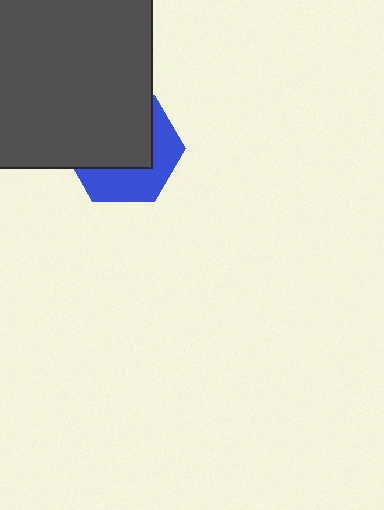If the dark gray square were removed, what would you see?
You would see the complete blue hexagon.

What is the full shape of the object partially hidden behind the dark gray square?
The partially hidden object is a blue hexagon.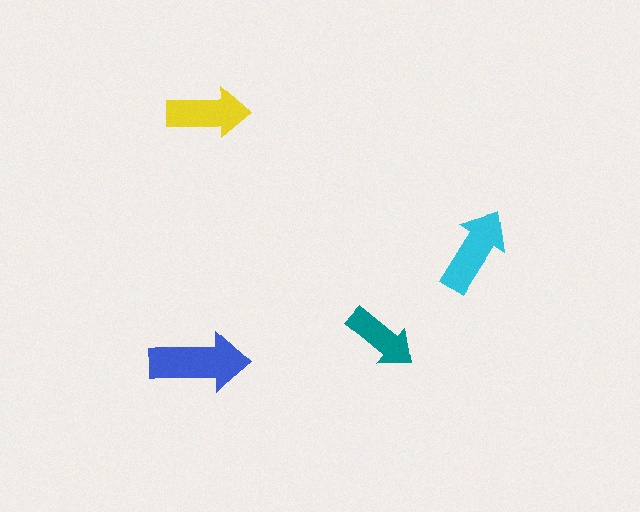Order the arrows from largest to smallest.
the blue one, the cyan one, the yellow one, the teal one.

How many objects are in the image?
There are 4 objects in the image.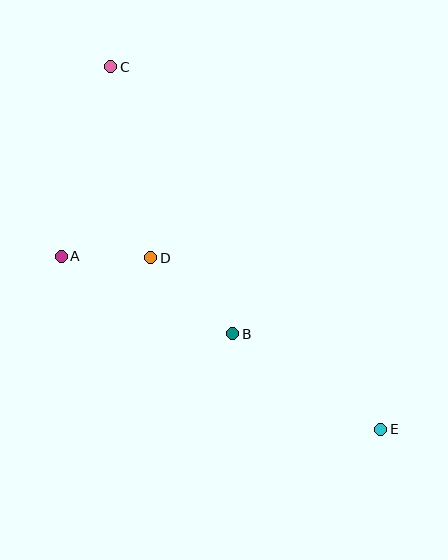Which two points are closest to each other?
Points A and D are closest to each other.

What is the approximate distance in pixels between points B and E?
The distance between B and E is approximately 176 pixels.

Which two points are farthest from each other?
Points C and E are farthest from each other.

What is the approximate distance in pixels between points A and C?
The distance between A and C is approximately 196 pixels.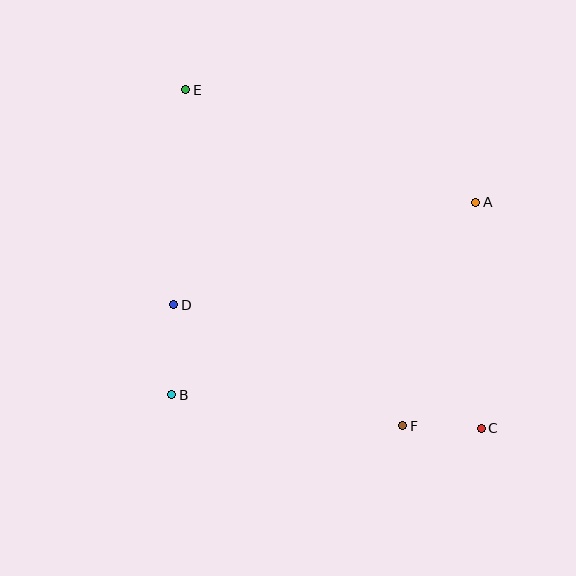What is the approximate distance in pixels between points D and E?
The distance between D and E is approximately 216 pixels.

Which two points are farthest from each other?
Points C and E are farthest from each other.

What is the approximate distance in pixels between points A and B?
The distance between A and B is approximately 360 pixels.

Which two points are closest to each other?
Points C and F are closest to each other.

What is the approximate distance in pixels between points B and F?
The distance between B and F is approximately 233 pixels.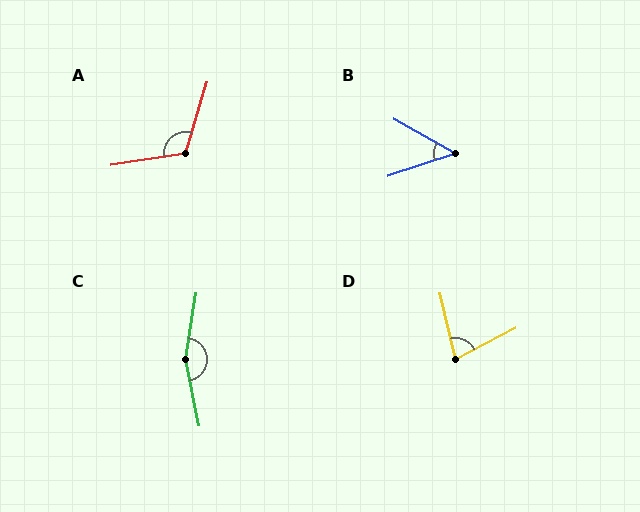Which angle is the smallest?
B, at approximately 48 degrees.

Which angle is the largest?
C, at approximately 160 degrees.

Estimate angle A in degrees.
Approximately 116 degrees.